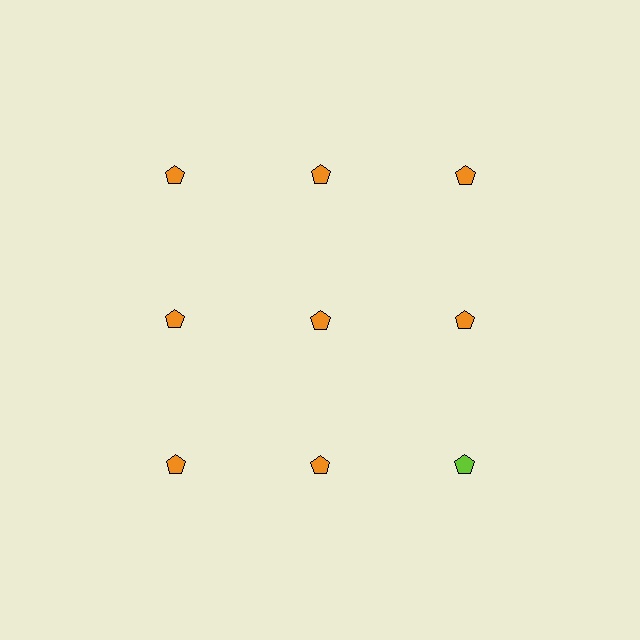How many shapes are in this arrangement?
There are 9 shapes arranged in a grid pattern.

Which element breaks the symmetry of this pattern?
The lime pentagon in the third row, center column breaks the symmetry. All other shapes are orange pentagons.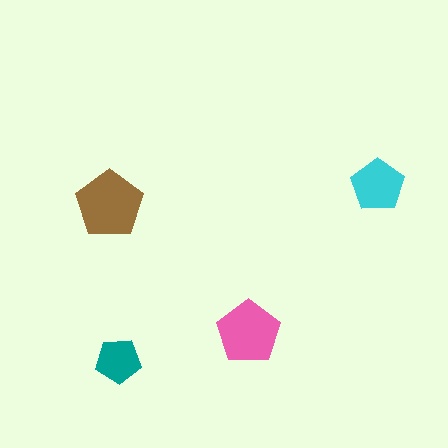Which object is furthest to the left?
The brown pentagon is leftmost.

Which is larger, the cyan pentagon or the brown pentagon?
The brown one.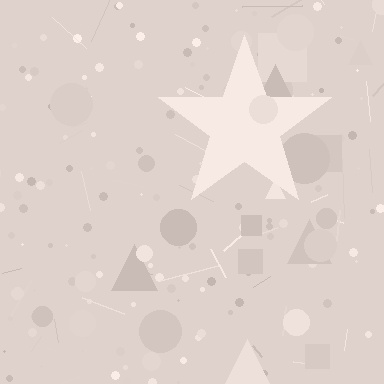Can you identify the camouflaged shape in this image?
The camouflaged shape is a star.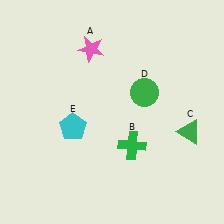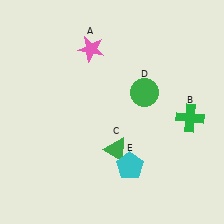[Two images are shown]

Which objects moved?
The objects that moved are: the green cross (B), the green triangle (C), the cyan pentagon (E).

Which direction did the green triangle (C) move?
The green triangle (C) moved left.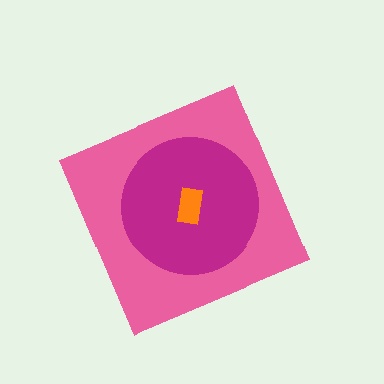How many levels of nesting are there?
3.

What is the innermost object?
The orange rectangle.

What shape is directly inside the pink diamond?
The magenta circle.